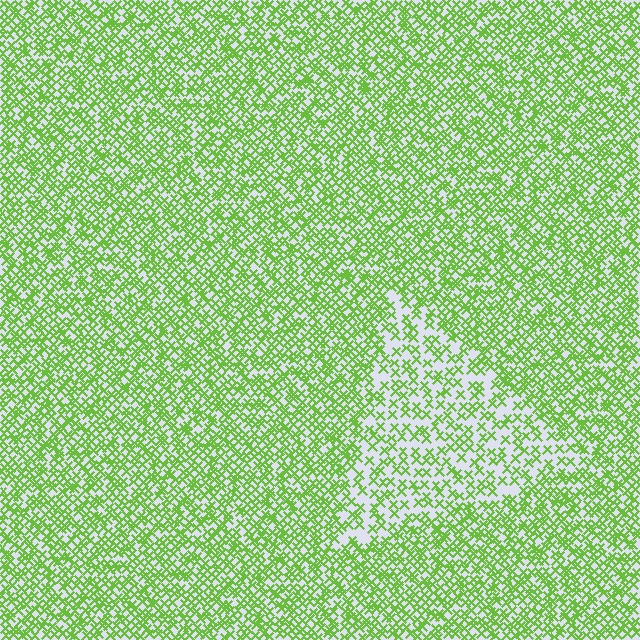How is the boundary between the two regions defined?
The boundary is defined by a change in element density (approximately 1.9x ratio). All elements are the same color, size, and shape.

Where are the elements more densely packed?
The elements are more densely packed outside the triangle boundary.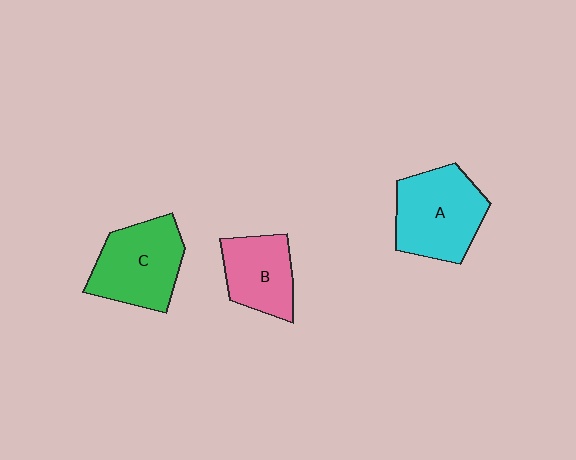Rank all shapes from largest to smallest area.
From largest to smallest: A (cyan), C (green), B (pink).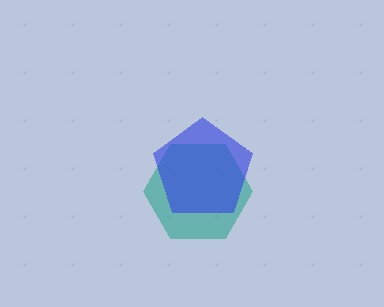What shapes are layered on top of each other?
The layered shapes are: a teal hexagon, a blue pentagon.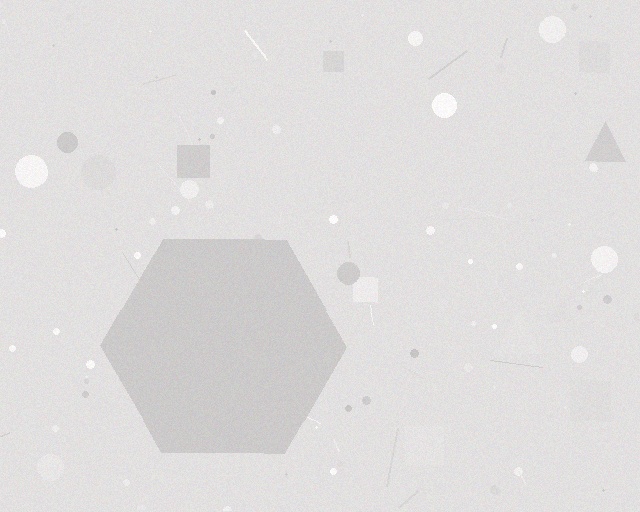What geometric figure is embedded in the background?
A hexagon is embedded in the background.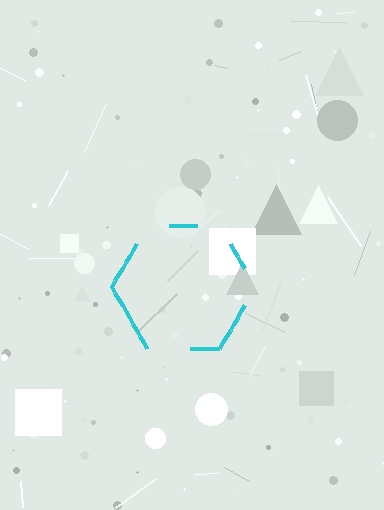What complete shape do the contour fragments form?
The contour fragments form a hexagon.